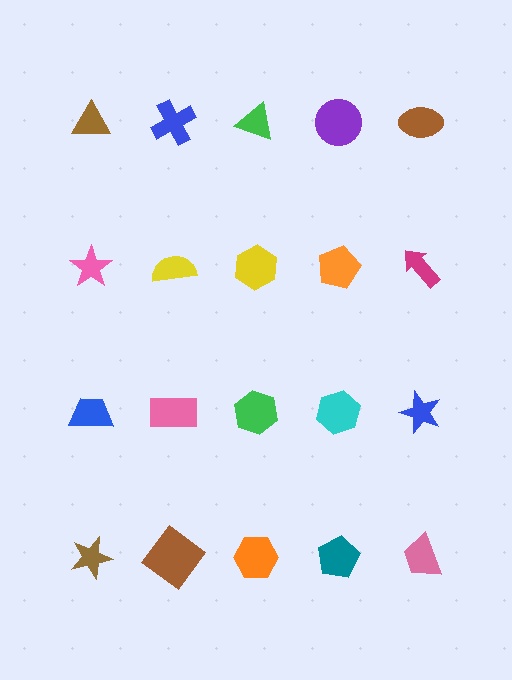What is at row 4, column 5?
A pink trapezoid.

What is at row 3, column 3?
A green hexagon.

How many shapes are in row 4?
5 shapes.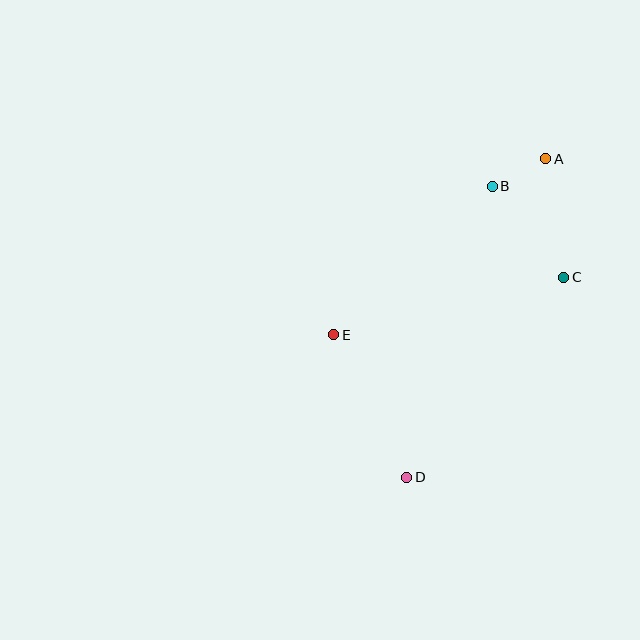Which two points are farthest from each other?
Points A and D are farthest from each other.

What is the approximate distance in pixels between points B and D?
The distance between B and D is approximately 304 pixels.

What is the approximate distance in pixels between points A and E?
The distance between A and E is approximately 276 pixels.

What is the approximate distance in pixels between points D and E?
The distance between D and E is approximately 160 pixels.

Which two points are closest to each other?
Points A and B are closest to each other.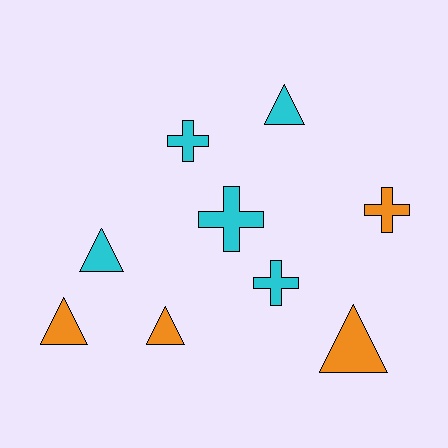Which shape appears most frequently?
Triangle, with 5 objects.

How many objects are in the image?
There are 9 objects.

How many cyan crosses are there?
There are 3 cyan crosses.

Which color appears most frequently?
Cyan, with 5 objects.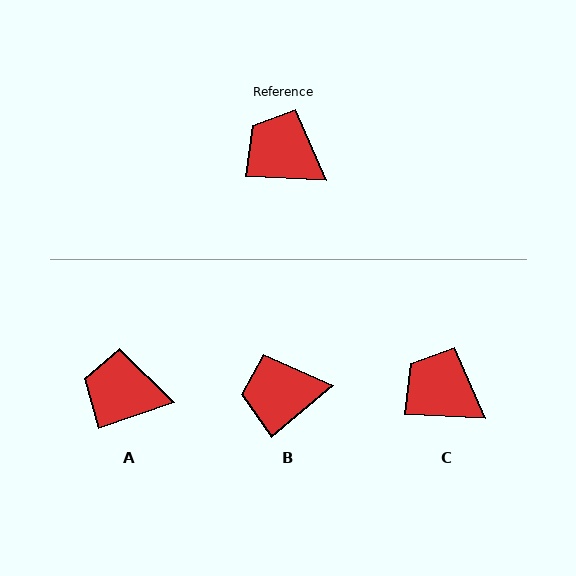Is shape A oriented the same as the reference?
No, it is off by about 22 degrees.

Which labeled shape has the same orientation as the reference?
C.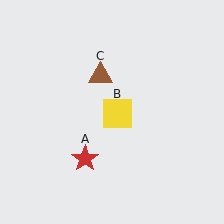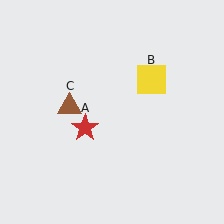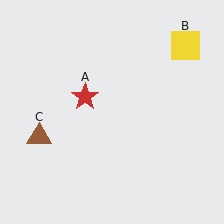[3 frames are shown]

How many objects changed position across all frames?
3 objects changed position: red star (object A), yellow square (object B), brown triangle (object C).